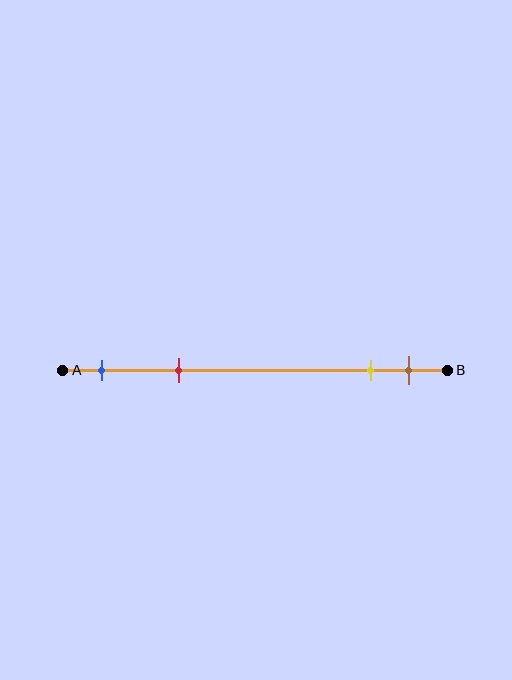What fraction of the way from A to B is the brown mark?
The brown mark is approximately 90% (0.9) of the way from A to B.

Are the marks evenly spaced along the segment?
No, the marks are not evenly spaced.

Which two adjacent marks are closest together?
The yellow and brown marks are the closest adjacent pair.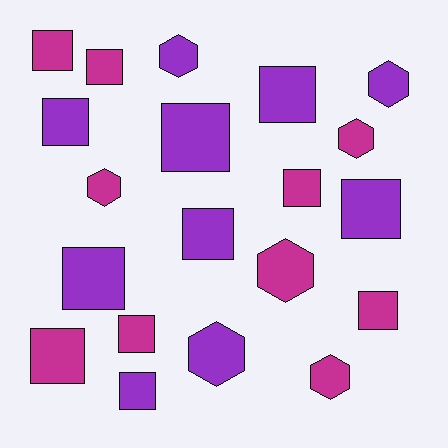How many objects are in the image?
There are 20 objects.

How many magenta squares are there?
There are 6 magenta squares.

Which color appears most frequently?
Purple, with 10 objects.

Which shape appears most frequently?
Square, with 13 objects.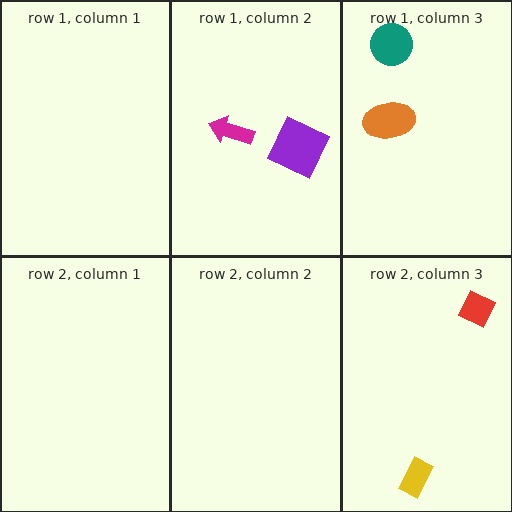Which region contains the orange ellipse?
The row 1, column 3 region.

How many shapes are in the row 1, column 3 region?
2.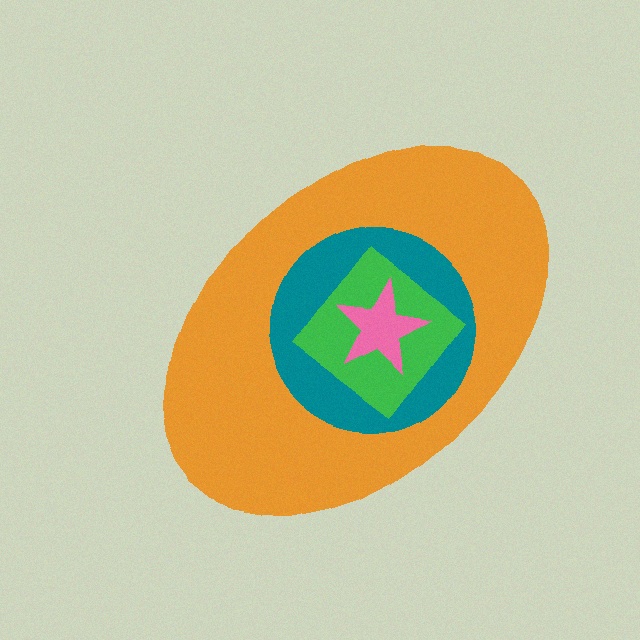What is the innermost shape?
The pink star.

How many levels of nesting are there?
4.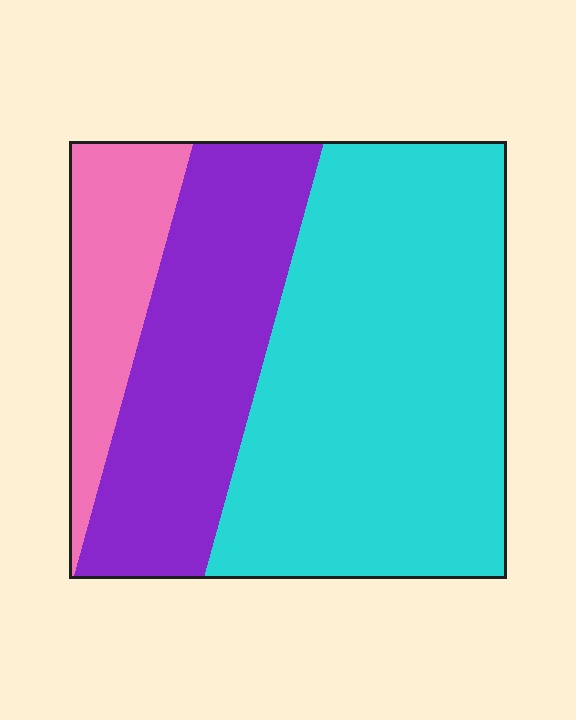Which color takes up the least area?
Pink, at roughly 15%.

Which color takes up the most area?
Cyan, at roughly 55%.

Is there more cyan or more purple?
Cyan.